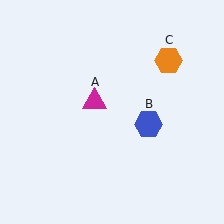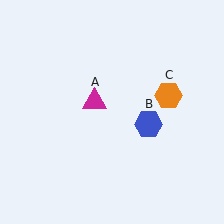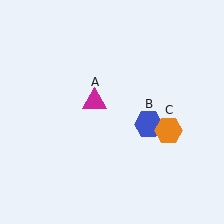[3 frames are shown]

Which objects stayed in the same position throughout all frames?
Magenta triangle (object A) and blue hexagon (object B) remained stationary.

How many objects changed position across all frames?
1 object changed position: orange hexagon (object C).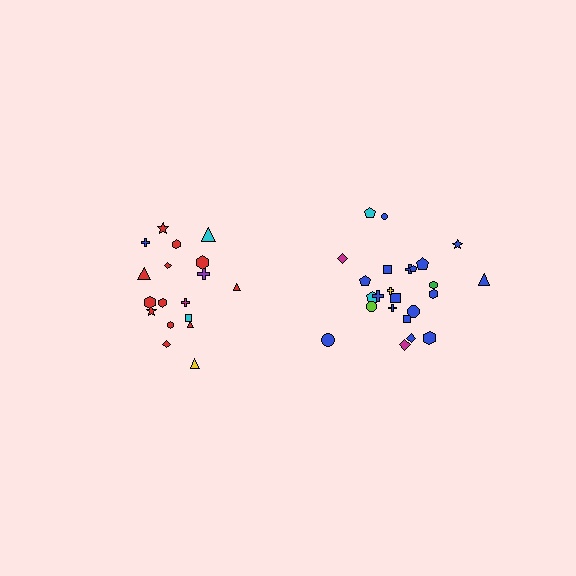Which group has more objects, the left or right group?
The right group.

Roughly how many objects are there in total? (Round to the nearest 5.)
Roughly 45 objects in total.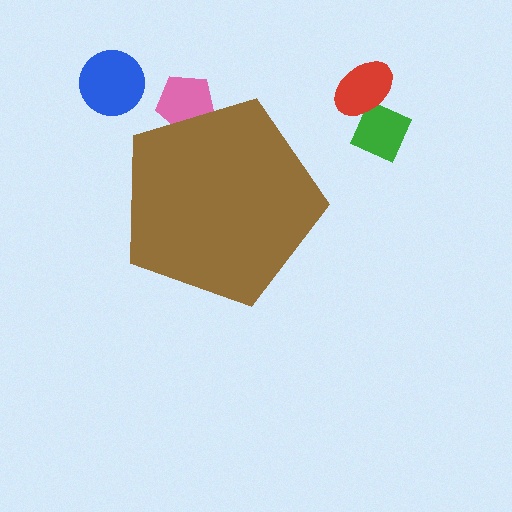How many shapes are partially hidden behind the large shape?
1 shape is partially hidden.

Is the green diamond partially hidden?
No, the green diamond is fully visible.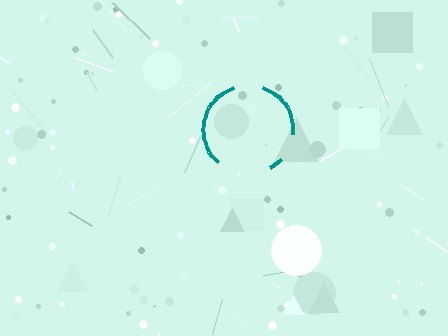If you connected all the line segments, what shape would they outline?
They would outline a circle.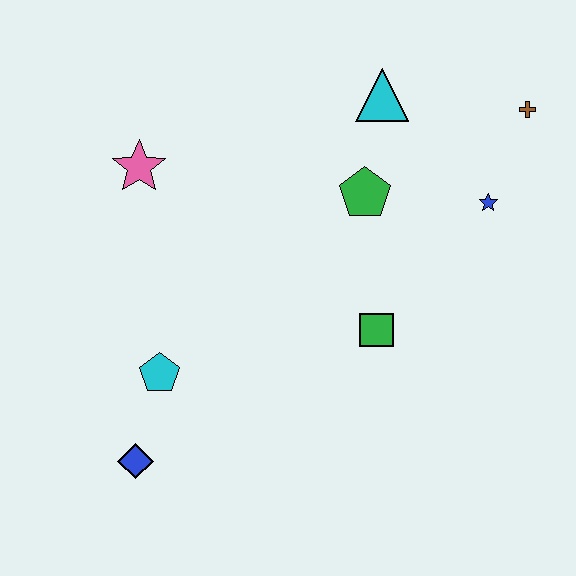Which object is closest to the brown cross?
The blue star is closest to the brown cross.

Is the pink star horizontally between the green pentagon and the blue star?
No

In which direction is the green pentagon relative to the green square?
The green pentagon is above the green square.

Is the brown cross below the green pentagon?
No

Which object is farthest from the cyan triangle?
The blue diamond is farthest from the cyan triangle.